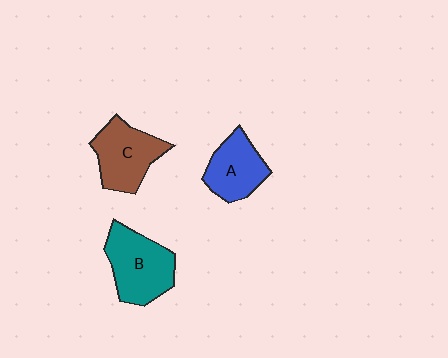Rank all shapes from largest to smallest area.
From largest to smallest: B (teal), C (brown), A (blue).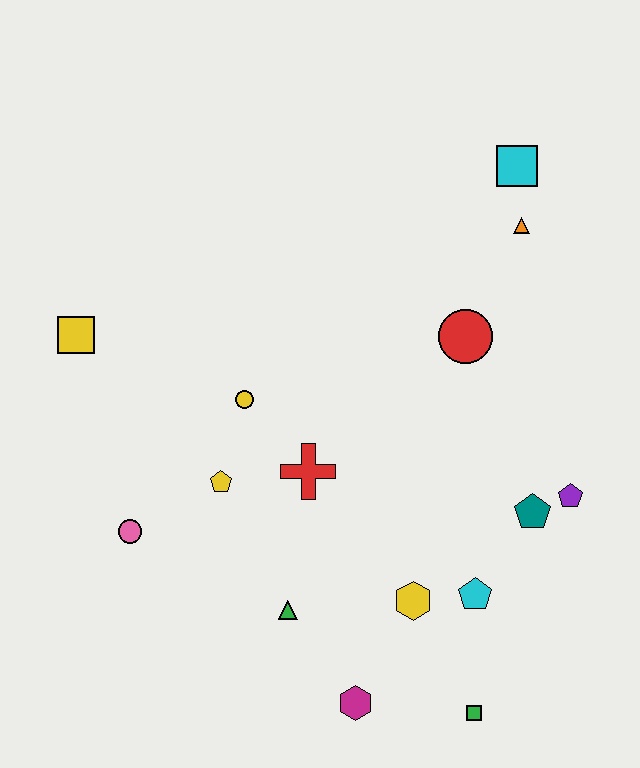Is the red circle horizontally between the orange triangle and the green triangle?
Yes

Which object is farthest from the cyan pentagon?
The yellow square is farthest from the cyan pentagon.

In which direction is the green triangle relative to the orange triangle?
The green triangle is below the orange triangle.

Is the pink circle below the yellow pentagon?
Yes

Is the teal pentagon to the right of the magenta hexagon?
Yes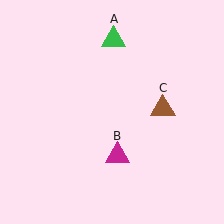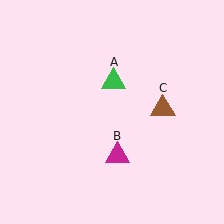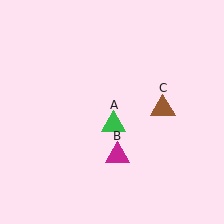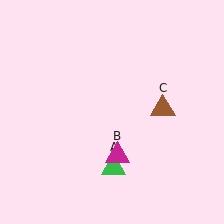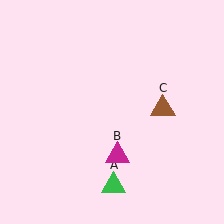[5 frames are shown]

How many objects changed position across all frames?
1 object changed position: green triangle (object A).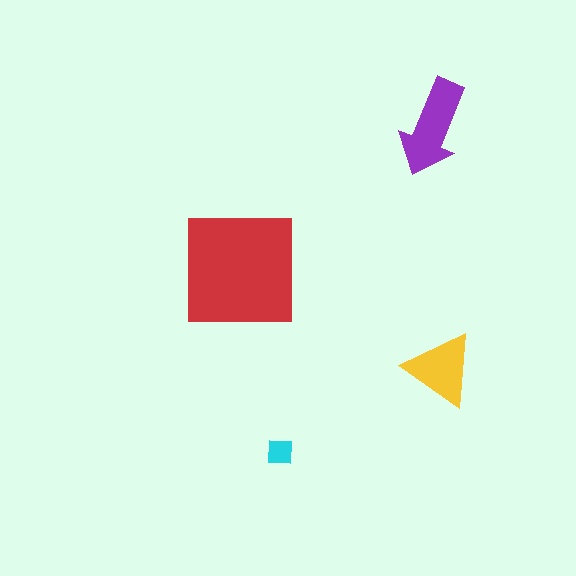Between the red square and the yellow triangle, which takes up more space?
The red square.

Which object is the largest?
The red square.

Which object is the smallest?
The cyan square.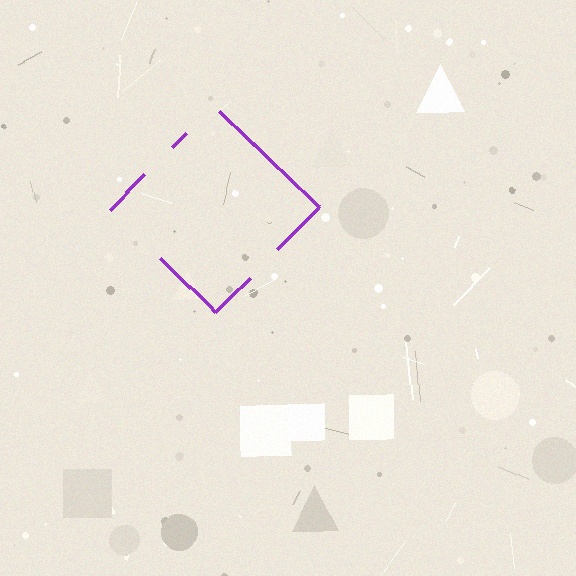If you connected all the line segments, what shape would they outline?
They would outline a diamond.